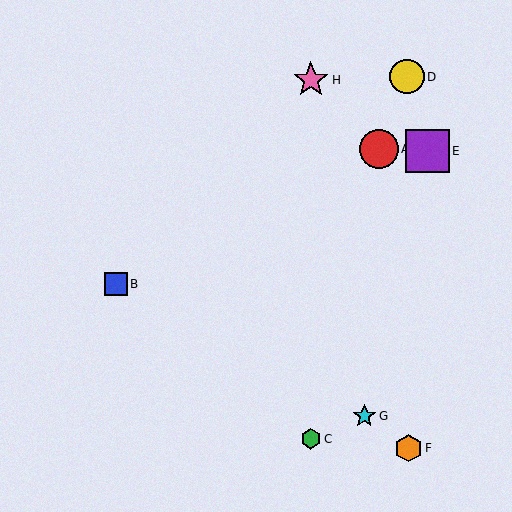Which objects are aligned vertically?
Objects C, H are aligned vertically.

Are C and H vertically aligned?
Yes, both are at x≈311.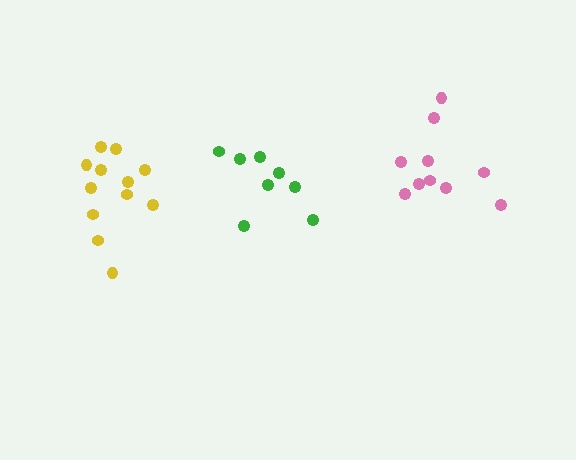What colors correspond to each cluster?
The clusters are colored: green, yellow, pink.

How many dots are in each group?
Group 1: 8 dots, Group 2: 12 dots, Group 3: 10 dots (30 total).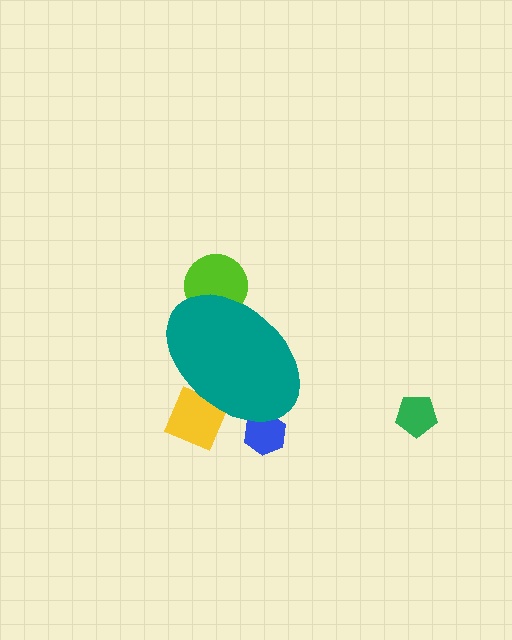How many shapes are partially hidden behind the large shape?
3 shapes are partially hidden.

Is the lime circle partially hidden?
Yes, the lime circle is partially hidden behind the teal ellipse.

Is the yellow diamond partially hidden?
Yes, the yellow diamond is partially hidden behind the teal ellipse.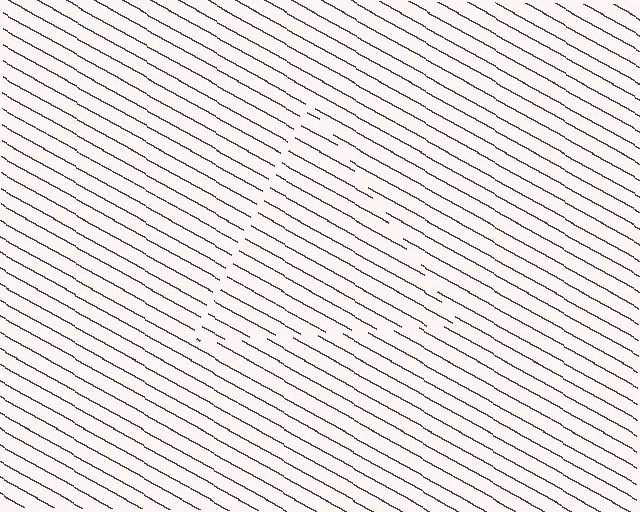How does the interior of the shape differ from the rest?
The interior of the shape contains the same grating, shifted by half a period — the contour is defined by the phase discontinuity where line-ends from the inner and outer gratings abut.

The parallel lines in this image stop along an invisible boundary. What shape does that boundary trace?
An illusory triangle. The interior of the shape contains the same grating, shifted by half a period — the contour is defined by the phase discontinuity where line-ends from the inner and outer gratings abut.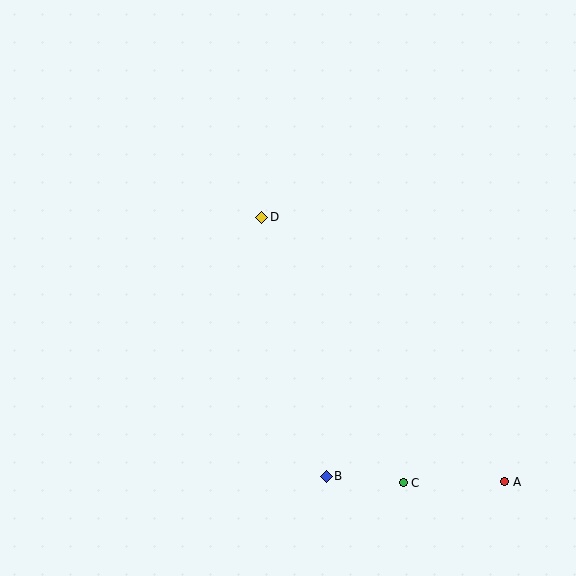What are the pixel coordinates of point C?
Point C is at (403, 483).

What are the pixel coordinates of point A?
Point A is at (505, 482).